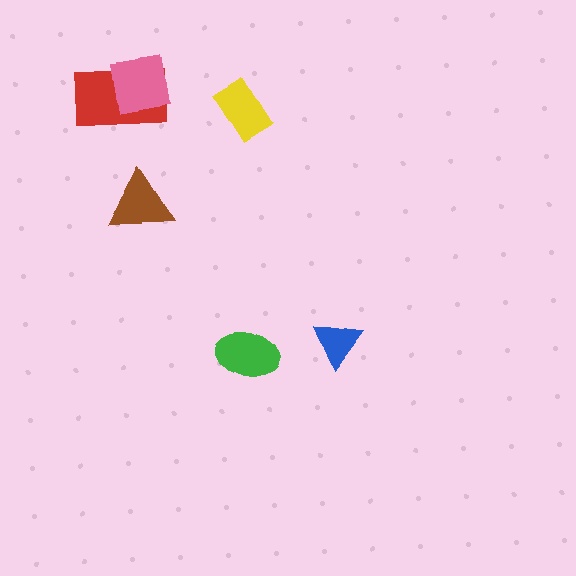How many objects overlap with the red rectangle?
1 object overlaps with the red rectangle.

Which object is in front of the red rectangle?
The pink square is in front of the red rectangle.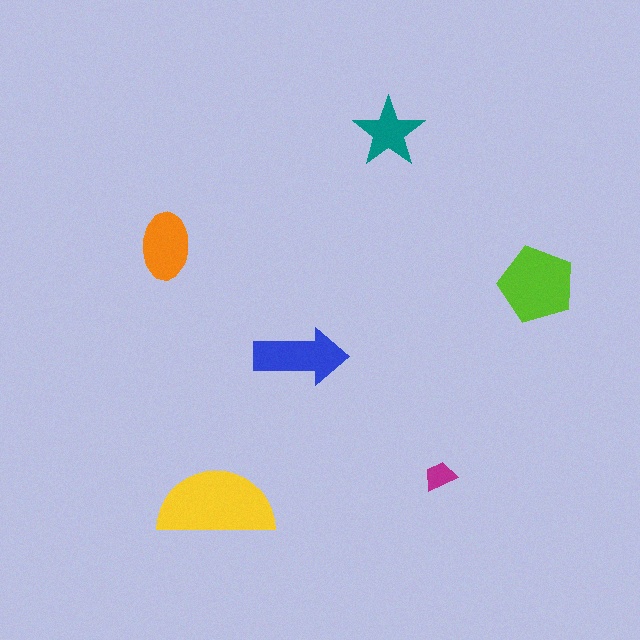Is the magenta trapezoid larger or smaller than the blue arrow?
Smaller.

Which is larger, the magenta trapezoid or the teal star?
The teal star.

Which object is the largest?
The yellow semicircle.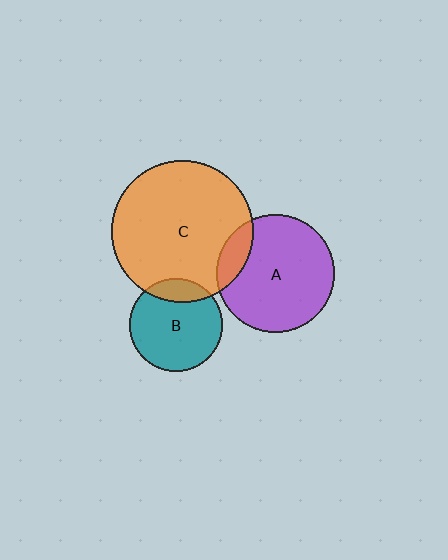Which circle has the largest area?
Circle C (orange).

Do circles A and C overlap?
Yes.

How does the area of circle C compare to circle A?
Approximately 1.4 times.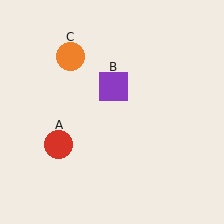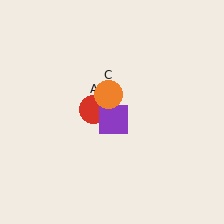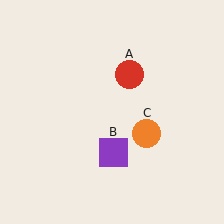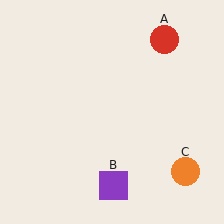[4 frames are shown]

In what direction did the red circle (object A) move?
The red circle (object A) moved up and to the right.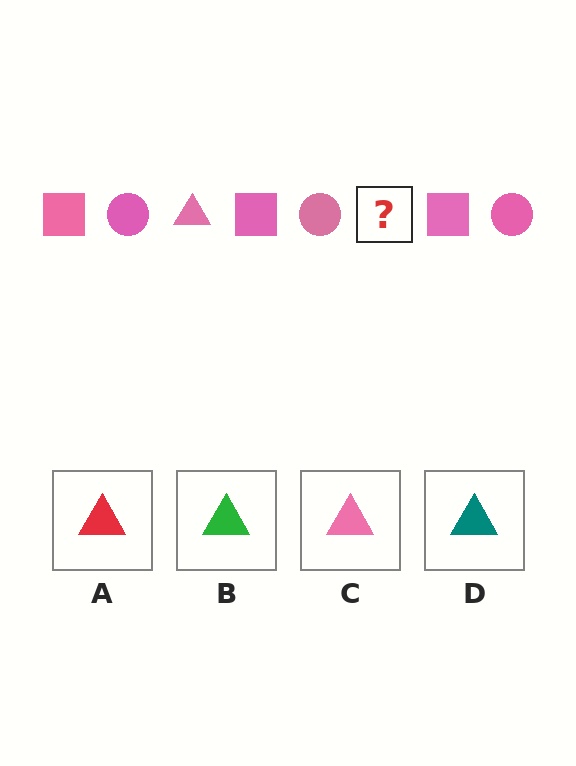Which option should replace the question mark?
Option C.